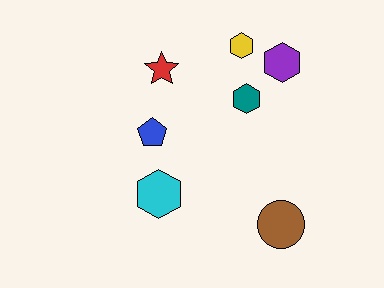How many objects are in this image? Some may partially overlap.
There are 7 objects.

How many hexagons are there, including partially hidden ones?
There are 4 hexagons.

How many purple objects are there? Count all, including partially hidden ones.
There is 1 purple object.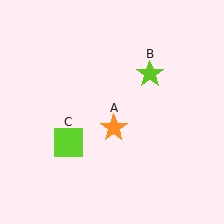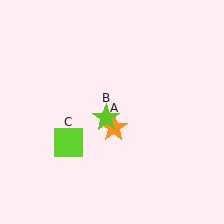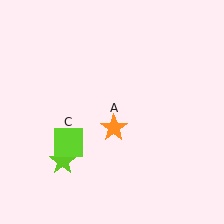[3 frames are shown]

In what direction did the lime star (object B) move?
The lime star (object B) moved down and to the left.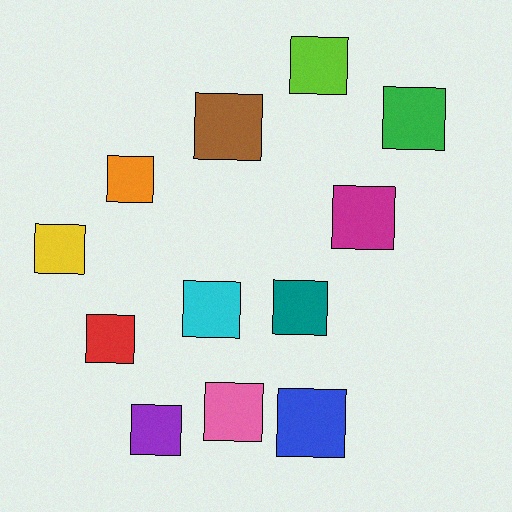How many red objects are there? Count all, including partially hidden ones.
There is 1 red object.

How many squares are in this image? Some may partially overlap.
There are 12 squares.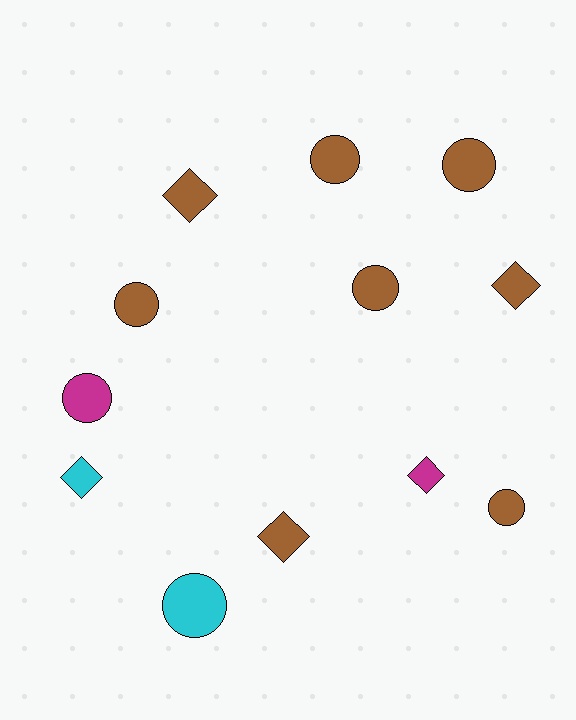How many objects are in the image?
There are 12 objects.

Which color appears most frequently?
Brown, with 8 objects.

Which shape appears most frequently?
Circle, with 7 objects.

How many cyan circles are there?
There is 1 cyan circle.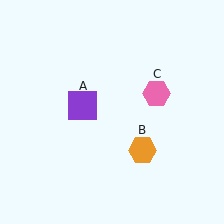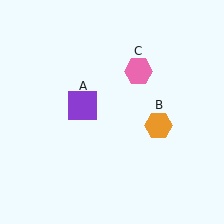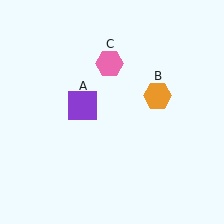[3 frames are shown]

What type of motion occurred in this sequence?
The orange hexagon (object B), pink hexagon (object C) rotated counterclockwise around the center of the scene.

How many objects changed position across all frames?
2 objects changed position: orange hexagon (object B), pink hexagon (object C).